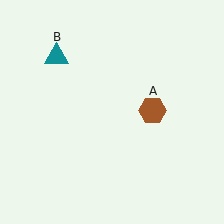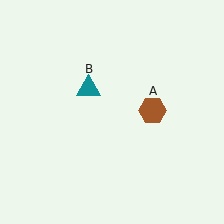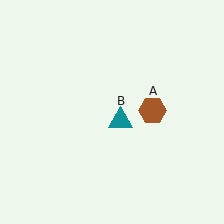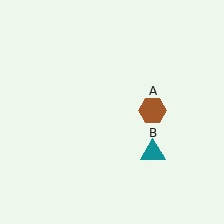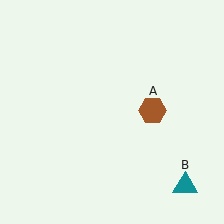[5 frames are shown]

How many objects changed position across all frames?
1 object changed position: teal triangle (object B).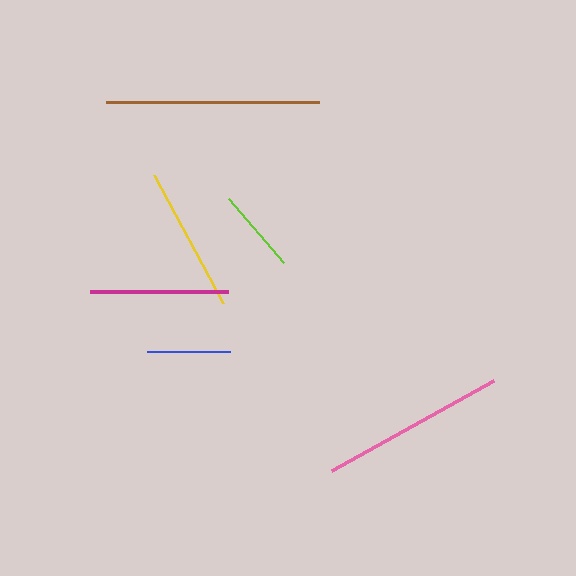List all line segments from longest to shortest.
From longest to shortest: brown, pink, yellow, magenta, lime, blue.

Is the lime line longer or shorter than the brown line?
The brown line is longer than the lime line.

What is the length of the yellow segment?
The yellow segment is approximately 146 pixels long.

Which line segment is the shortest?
The blue line is the shortest at approximately 83 pixels.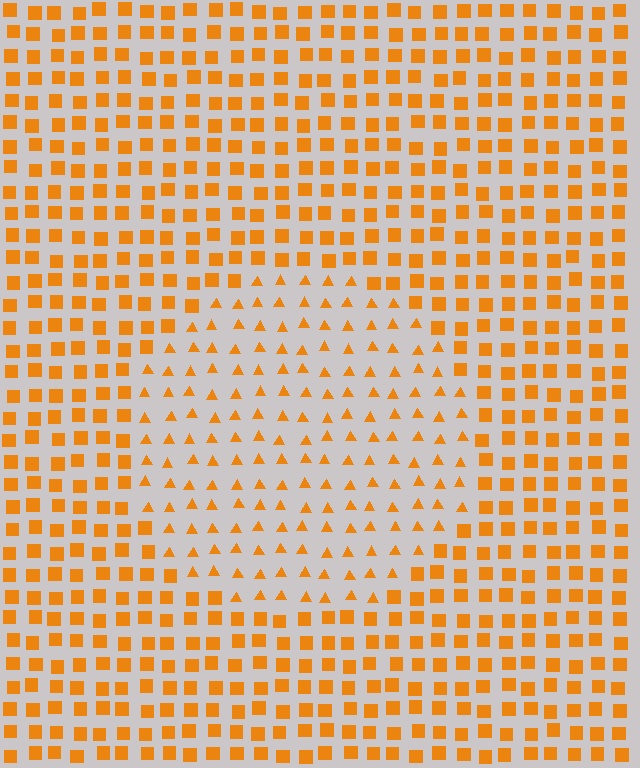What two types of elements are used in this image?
The image uses triangles inside the circle region and squares outside it.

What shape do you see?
I see a circle.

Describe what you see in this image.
The image is filled with small orange elements arranged in a uniform grid. A circle-shaped region contains triangles, while the surrounding area contains squares. The boundary is defined purely by the change in element shape.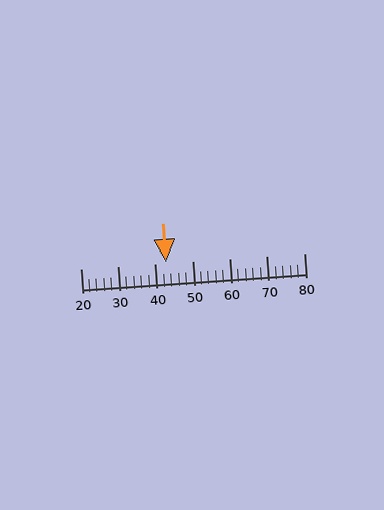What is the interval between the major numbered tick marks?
The major tick marks are spaced 10 units apart.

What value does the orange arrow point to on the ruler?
The orange arrow points to approximately 43.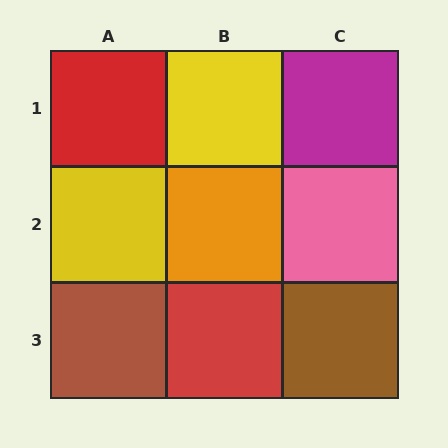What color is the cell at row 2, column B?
Orange.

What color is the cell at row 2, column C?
Pink.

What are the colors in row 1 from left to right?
Red, yellow, magenta.